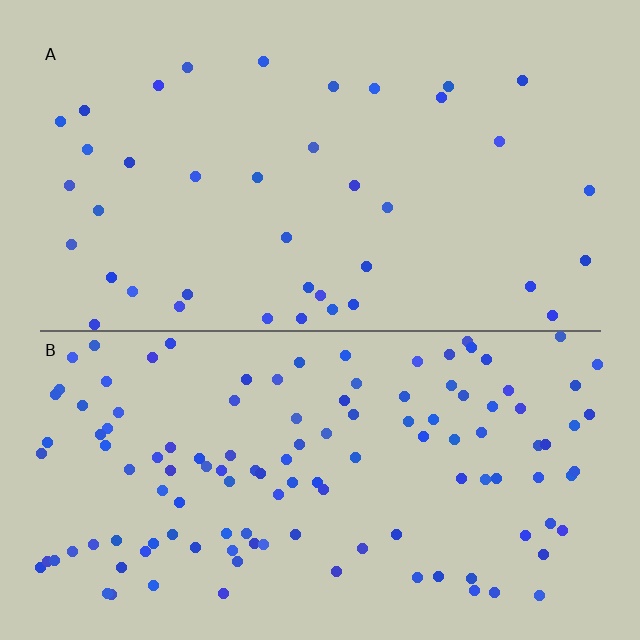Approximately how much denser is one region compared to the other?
Approximately 3.1× — region B over region A.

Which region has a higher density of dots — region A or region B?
B (the bottom).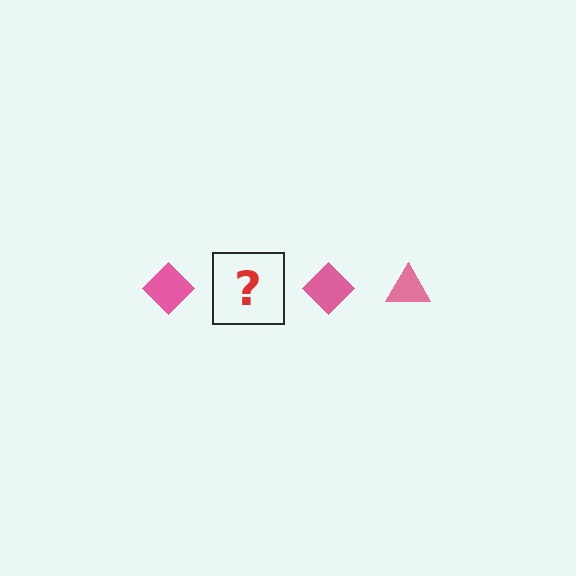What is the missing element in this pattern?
The missing element is a pink triangle.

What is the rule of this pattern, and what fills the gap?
The rule is that the pattern cycles through diamond, triangle shapes in pink. The gap should be filled with a pink triangle.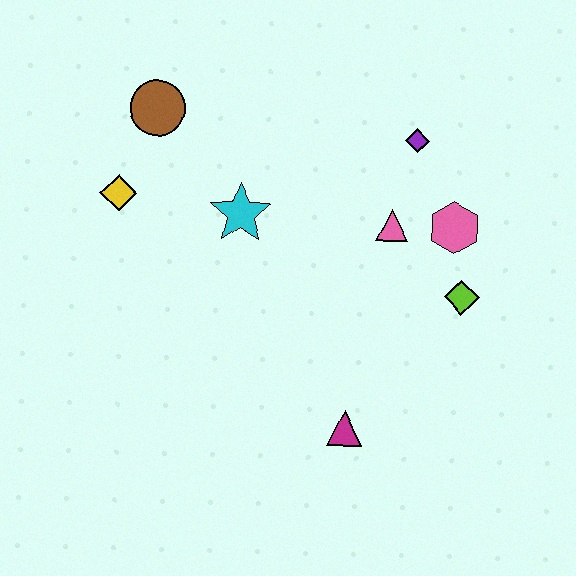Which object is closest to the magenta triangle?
The lime diamond is closest to the magenta triangle.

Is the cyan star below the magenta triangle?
No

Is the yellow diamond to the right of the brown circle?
No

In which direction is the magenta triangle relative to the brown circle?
The magenta triangle is below the brown circle.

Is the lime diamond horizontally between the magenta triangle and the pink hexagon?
No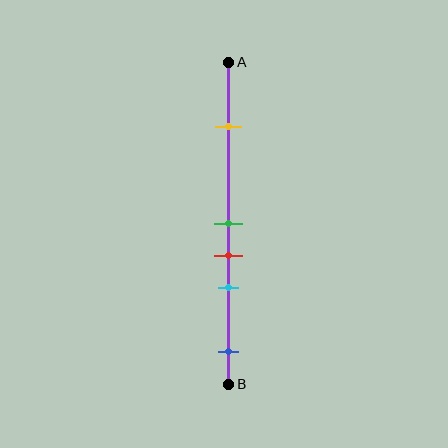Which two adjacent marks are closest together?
The green and red marks are the closest adjacent pair.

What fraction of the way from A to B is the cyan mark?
The cyan mark is approximately 70% (0.7) of the way from A to B.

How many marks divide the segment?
There are 5 marks dividing the segment.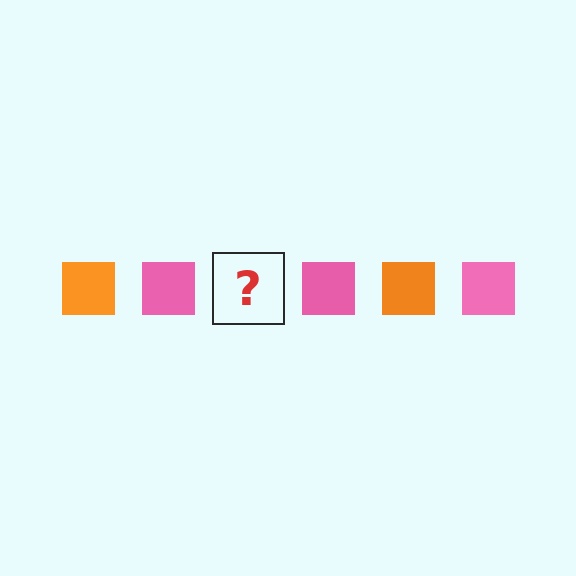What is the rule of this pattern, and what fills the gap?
The rule is that the pattern cycles through orange, pink squares. The gap should be filled with an orange square.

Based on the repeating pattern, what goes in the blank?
The blank should be an orange square.